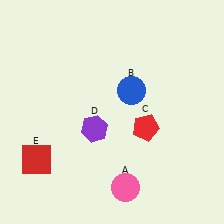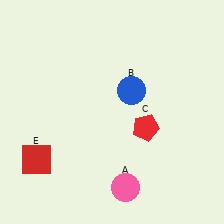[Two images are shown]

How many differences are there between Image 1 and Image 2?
There is 1 difference between the two images.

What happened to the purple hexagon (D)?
The purple hexagon (D) was removed in Image 2. It was in the bottom-left area of Image 1.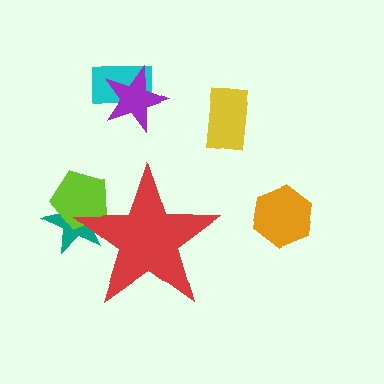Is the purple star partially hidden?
No, the purple star is fully visible.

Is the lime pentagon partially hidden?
Yes, the lime pentagon is partially hidden behind the red star.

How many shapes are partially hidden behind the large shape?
2 shapes are partially hidden.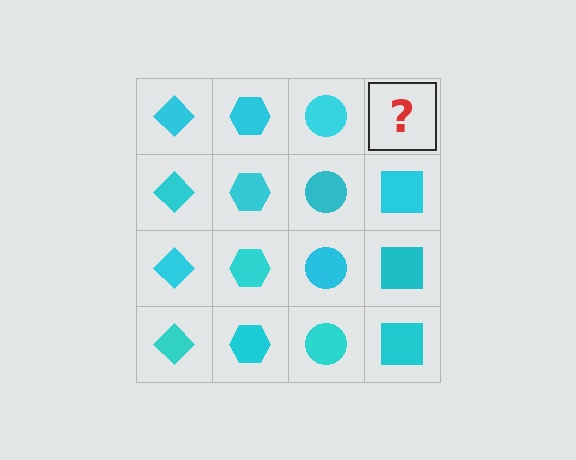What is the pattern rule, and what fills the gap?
The rule is that each column has a consistent shape. The gap should be filled with a cyan square.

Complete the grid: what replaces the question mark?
The question mark should be replaced with a cyan square.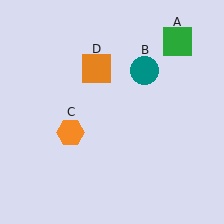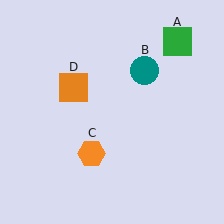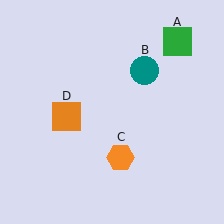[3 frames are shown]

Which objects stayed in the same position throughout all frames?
Green square (object A) and teal circle (object B) remained stationary.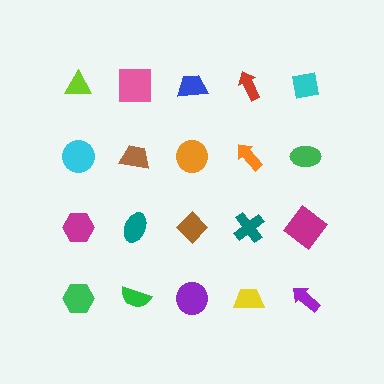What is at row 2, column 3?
An orange circle.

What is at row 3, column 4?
A teal cross.